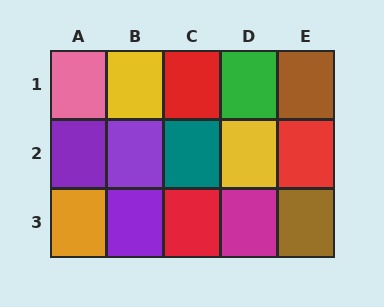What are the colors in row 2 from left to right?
Purple, purple, teal, yellow, red.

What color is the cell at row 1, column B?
Yellow.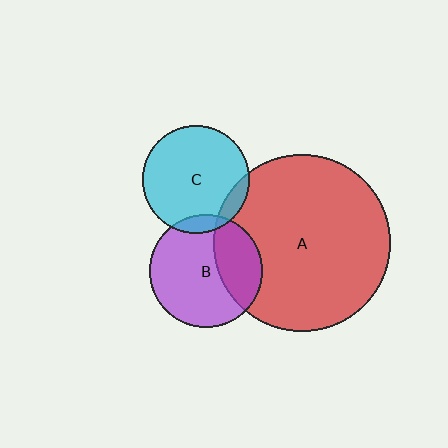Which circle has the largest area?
Circle A (red).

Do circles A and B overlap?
Yes.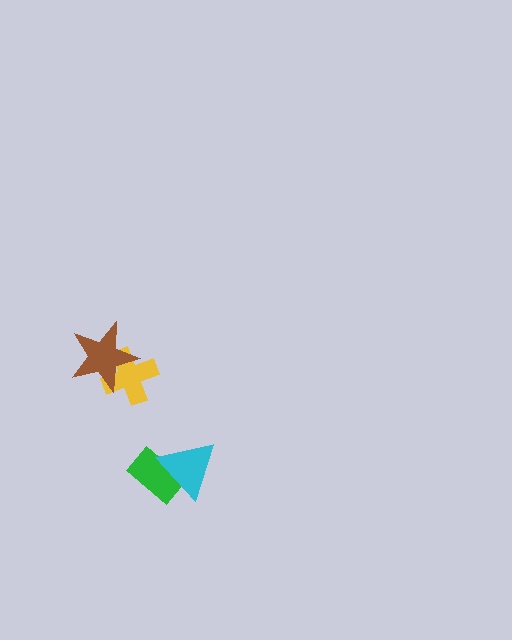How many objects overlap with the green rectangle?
1 object overlaps with the green rectangle.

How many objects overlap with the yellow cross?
1 object overlaps with the yellow cross.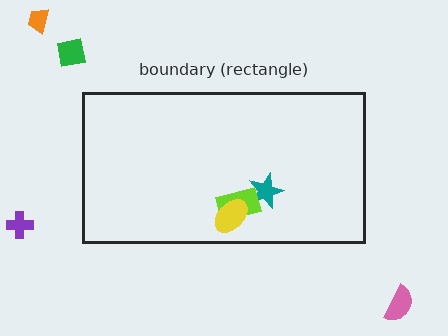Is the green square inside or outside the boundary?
Outside.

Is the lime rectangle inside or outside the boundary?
Inside.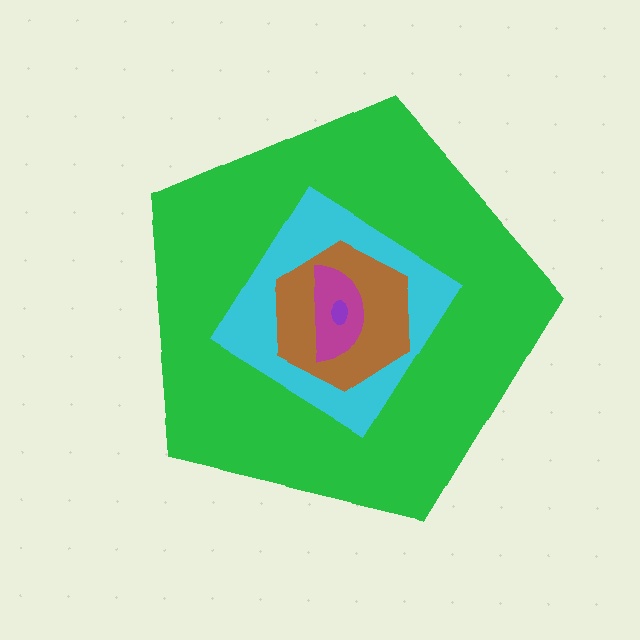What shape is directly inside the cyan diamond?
The brown hexagon.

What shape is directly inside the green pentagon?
The cyan diamond.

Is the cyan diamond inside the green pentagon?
Yes.